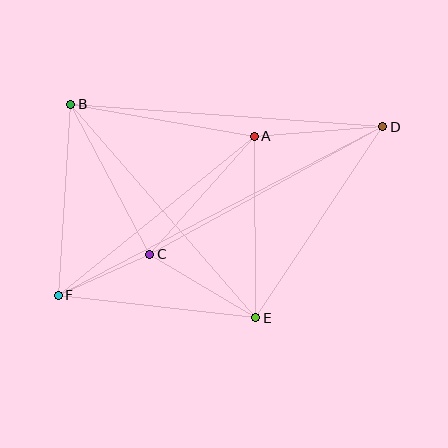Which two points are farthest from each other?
Points D and F are farthest from each other.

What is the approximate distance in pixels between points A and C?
The distance between A and C is approximately 158 pixels.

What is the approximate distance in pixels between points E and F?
The distance between E and F is approximately 199 pixels.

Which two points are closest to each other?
Points C and F are closest to each other.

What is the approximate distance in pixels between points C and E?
The distance between C and E is approximately 124 pixels.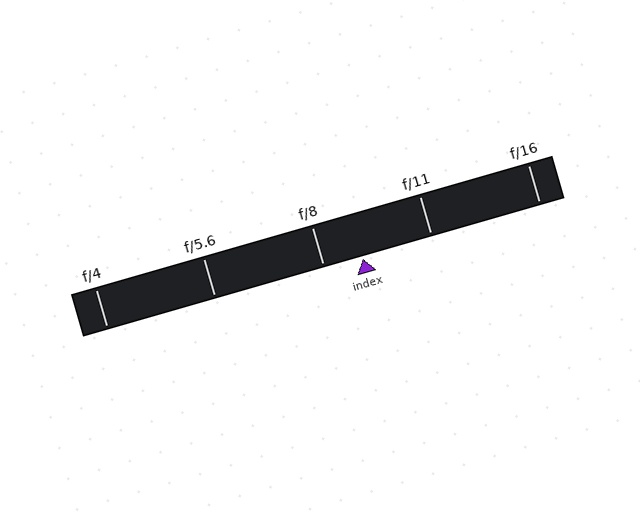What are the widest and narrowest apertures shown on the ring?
The widest aperture shown is f/4 and the narrowest is f/16.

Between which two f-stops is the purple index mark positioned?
The index mark is between f/8 and f/11.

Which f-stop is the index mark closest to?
The index mark is closest to f/8.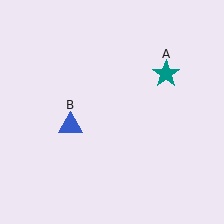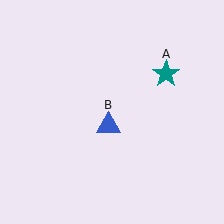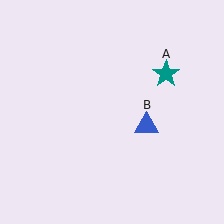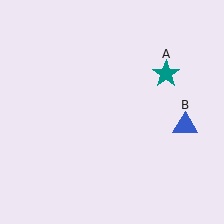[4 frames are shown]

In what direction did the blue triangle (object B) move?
The blue triangle (object B) moved right.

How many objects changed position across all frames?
1 object changed position: blue triangle (object B).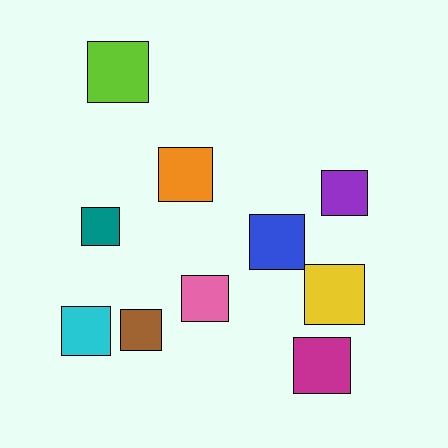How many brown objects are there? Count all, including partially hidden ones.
There is 1 brown object.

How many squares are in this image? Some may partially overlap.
There are 10 squares.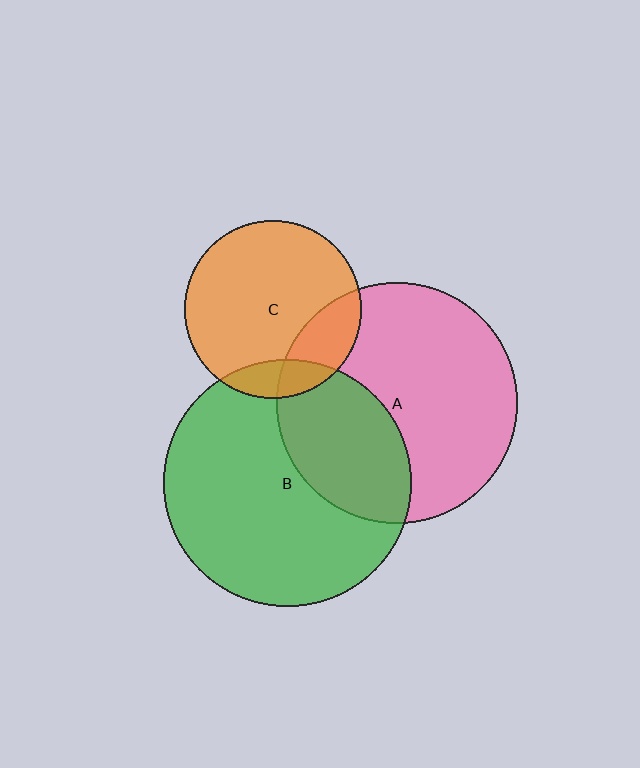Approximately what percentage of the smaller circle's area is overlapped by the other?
Approximately 35%.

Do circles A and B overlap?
Yes.